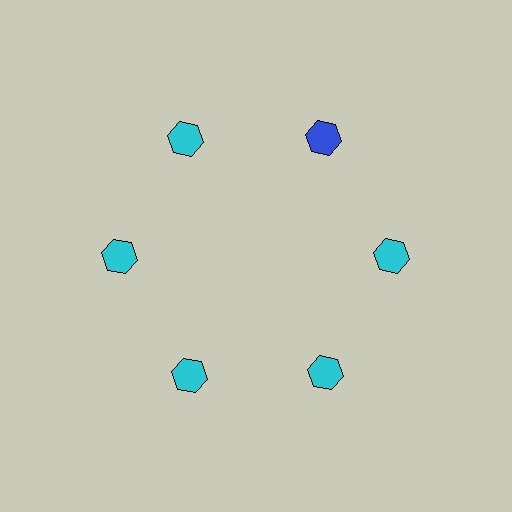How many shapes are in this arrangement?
There are 6 shapes arranged in a ring pattern.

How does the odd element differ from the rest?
It has a different color: blue instead of cyan.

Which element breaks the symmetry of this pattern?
The blue hexagon at roughly the 1 o'clock position breaks the symmetry. All other shapes are cyan hexagons.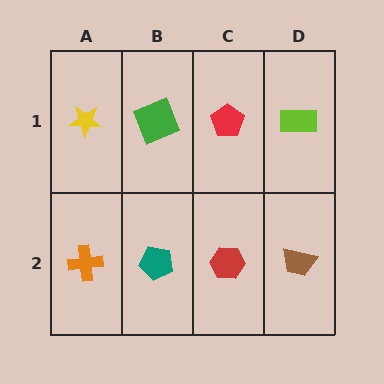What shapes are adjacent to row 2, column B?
A green square (row 1, column B), an orange cross (row 2, column A), a red hexagon (row 2, column C).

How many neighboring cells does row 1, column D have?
2.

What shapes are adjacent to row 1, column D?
A brown trapezoid (row 2, column D), a red pentagon (row 1, column C).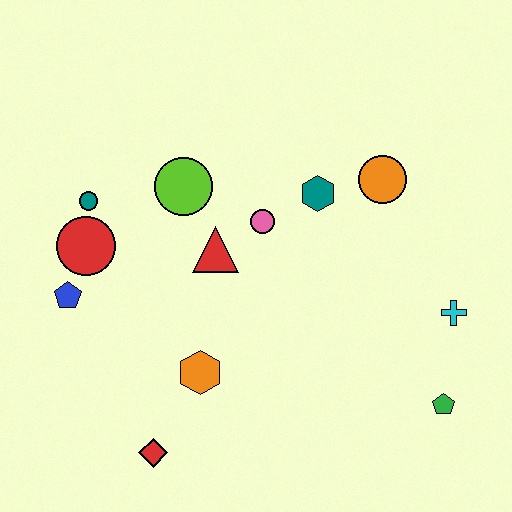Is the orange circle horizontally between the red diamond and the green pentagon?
Yes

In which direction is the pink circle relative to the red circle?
The pink circle is to the right of the red circle.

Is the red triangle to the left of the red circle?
No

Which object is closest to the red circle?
The teal circle is closest to the red circle.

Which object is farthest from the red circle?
The green pentagon is farthest from the red circle.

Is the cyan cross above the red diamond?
Yes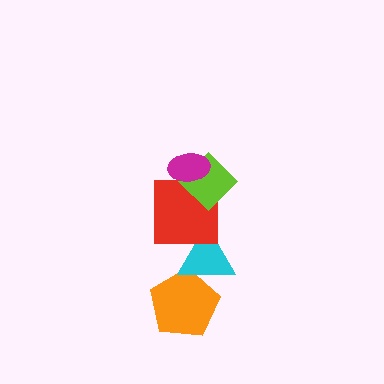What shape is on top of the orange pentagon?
The cyan triangle is on top of the orange pentagon.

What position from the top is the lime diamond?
The lime diamond is 2nd from the top.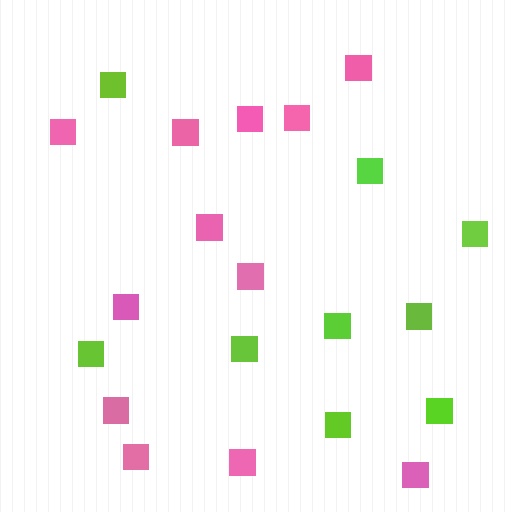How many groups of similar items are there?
There are 2 groups: one group of lime squares (9) and one group of pink squares (12).